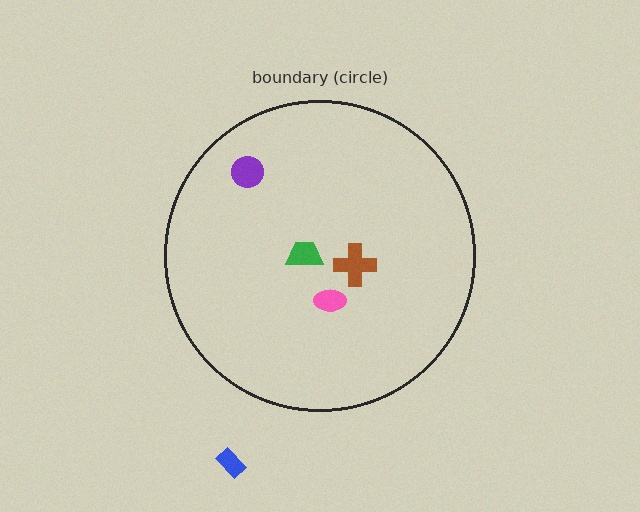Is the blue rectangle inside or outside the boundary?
Outside.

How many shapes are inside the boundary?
4 inside, 1 outside.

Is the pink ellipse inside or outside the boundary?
Inside.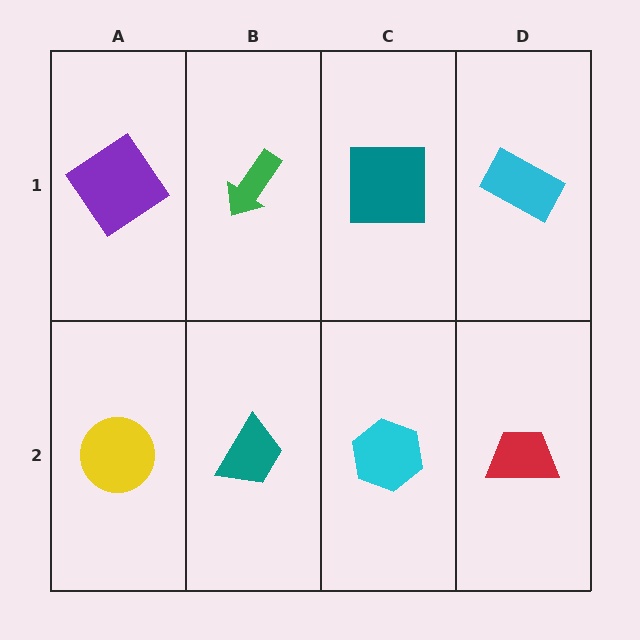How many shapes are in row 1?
4 shapes.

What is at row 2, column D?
A red trapezoid.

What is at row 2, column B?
A teal trapezoid.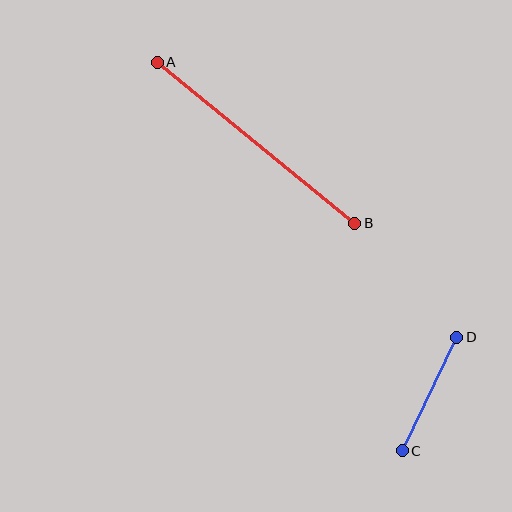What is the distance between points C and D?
The distance is approximately 126 pixels.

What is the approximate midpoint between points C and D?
The midpoint is at approximately (430, 394) pixels.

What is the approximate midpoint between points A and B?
The midpoint is at approximately (256, 143) pixels.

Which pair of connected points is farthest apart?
Points A and B are farthest apart.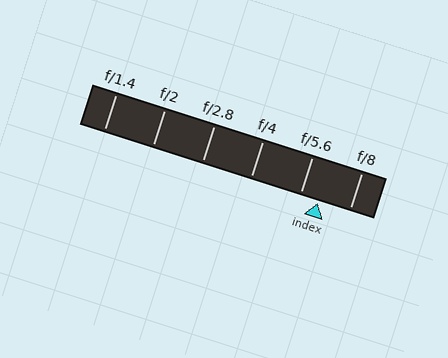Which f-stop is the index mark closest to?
The index mark is closest to f/5.6.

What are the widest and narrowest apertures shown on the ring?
The widest aperture shown is f/1.4 and the narrowest is f/8.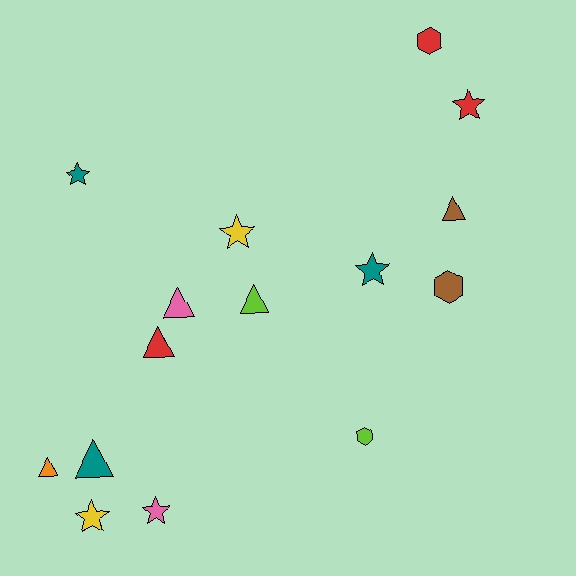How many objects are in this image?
There are 15 objects.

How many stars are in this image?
There are 6 stars.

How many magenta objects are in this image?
There are no magenta objects.